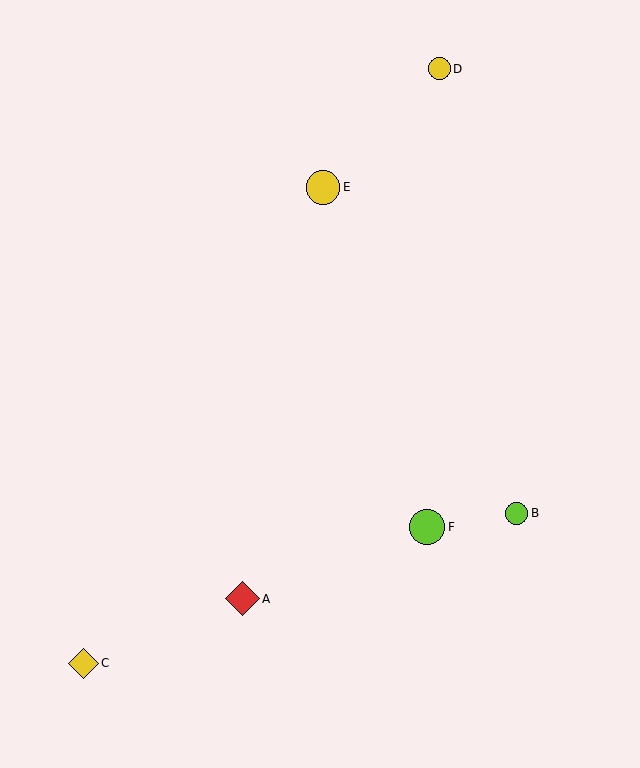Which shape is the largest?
The lime circle (labeled F) is the largest.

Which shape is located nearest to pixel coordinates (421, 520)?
The lime circle (labeled F) at (427, 527) is nearest to that location.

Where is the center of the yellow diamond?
The center of the yellow diamond is at (83, 663).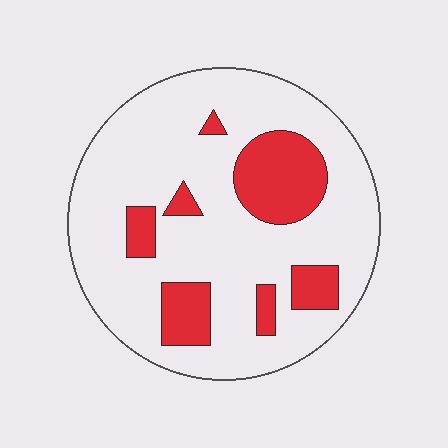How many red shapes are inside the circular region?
7.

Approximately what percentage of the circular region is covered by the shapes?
Approximately 20%.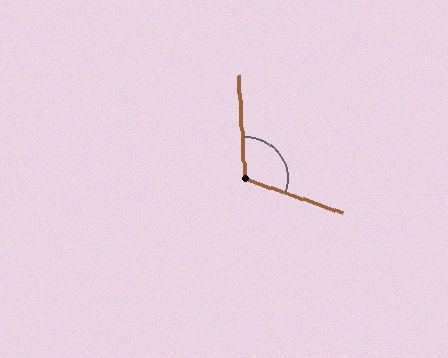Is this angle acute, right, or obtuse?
It is obtuse.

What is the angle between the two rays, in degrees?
Approximately 113 degrees.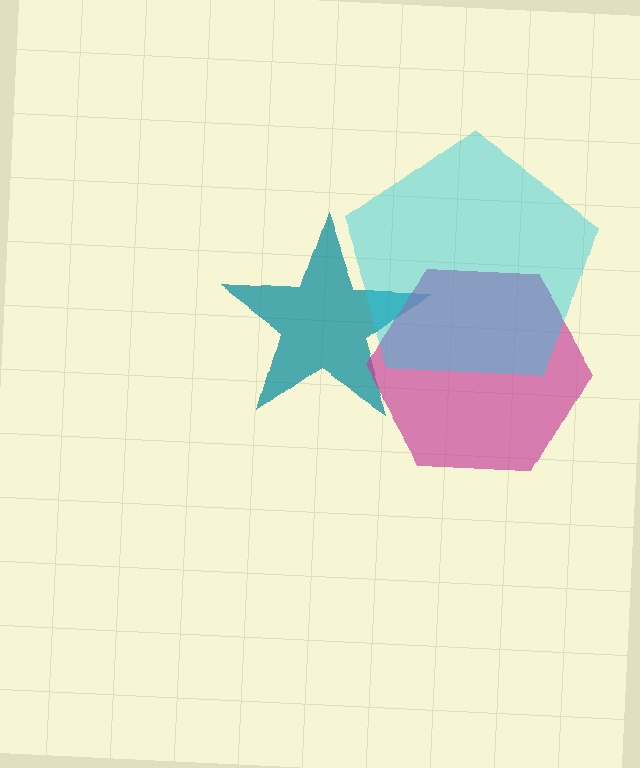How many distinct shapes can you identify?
There are 3 distinct shapes: a teal star, a magenta hexagon, a cyan pentagon.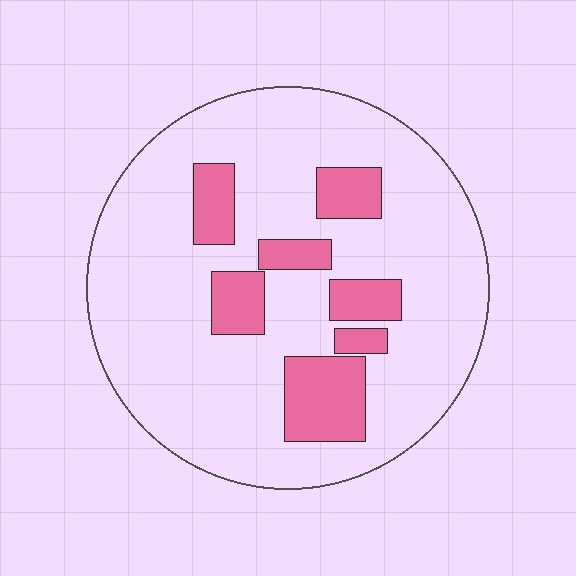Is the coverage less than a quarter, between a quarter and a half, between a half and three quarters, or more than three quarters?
Less than a quarter.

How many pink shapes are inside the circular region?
7.